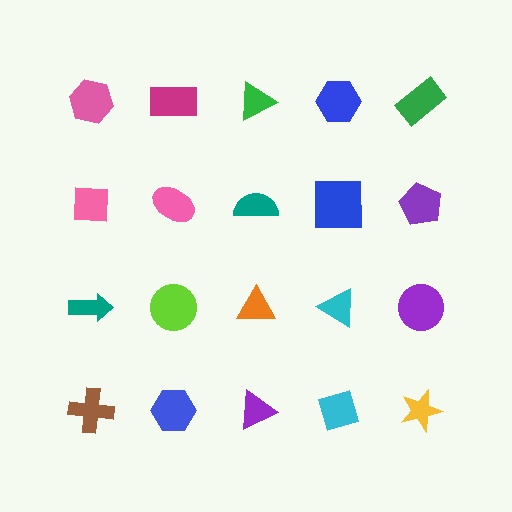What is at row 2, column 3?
A teal semicircle.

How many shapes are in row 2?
5 shapes.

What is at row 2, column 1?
A pink square.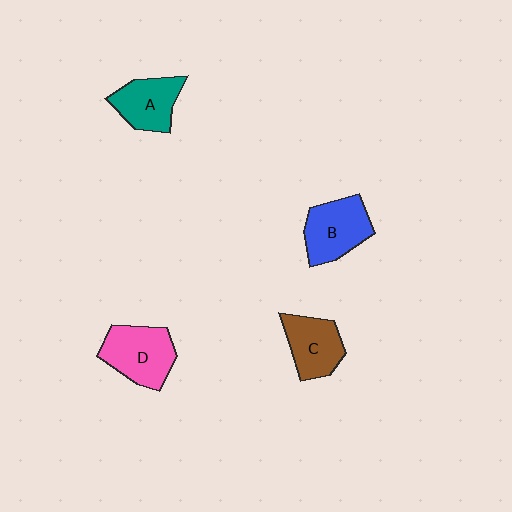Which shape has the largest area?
Shape D (pink).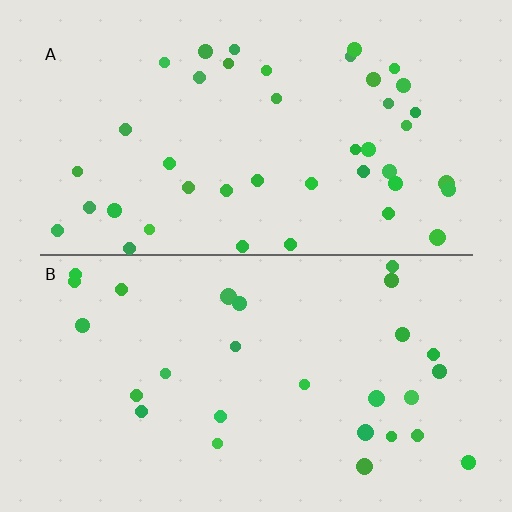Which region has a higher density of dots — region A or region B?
A (the top).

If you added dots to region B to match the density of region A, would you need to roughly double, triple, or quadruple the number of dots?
Approximately double.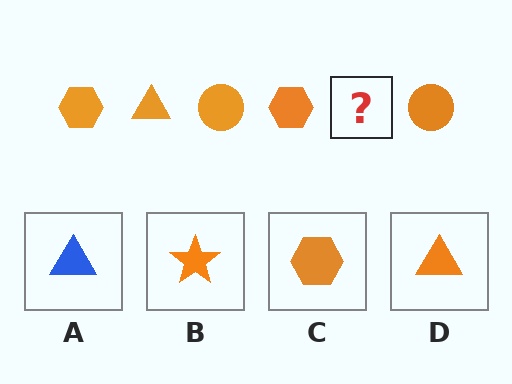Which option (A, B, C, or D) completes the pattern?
D.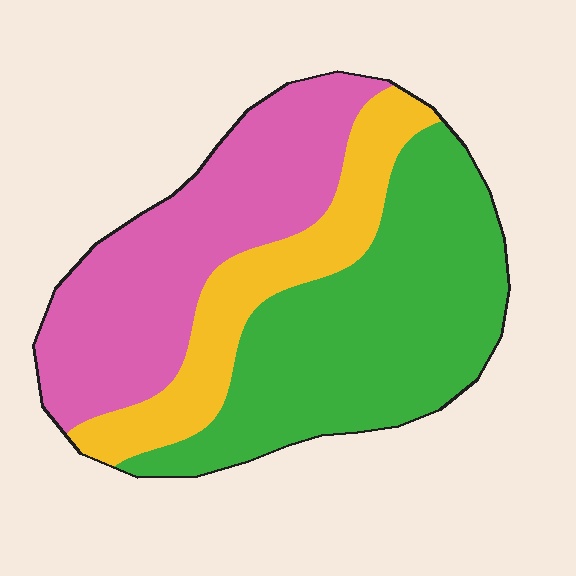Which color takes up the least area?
Yellow, at roughly 20%.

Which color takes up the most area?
Green, at roughly 45%.